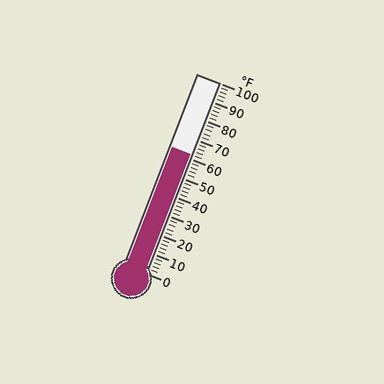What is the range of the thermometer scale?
The thermometer scale ranges from 0°F to 100°F.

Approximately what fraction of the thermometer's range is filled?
The thermometer is filled to approximately 60% of its range.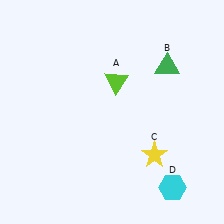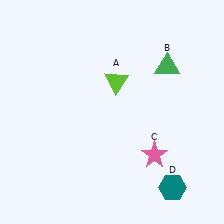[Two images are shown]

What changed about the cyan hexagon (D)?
In Image 1, D is cyan. In Image 2, it changed to teal.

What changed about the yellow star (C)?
In Image 1, C is yellow. In Image 2, it changed to pink.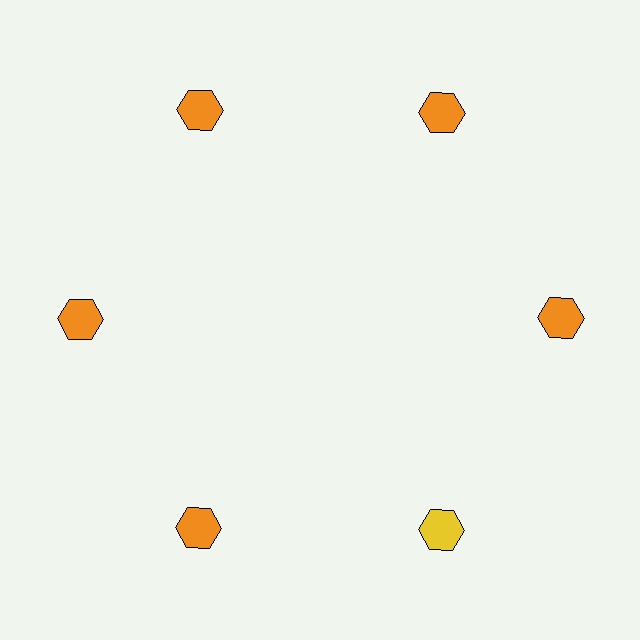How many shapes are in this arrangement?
There are 6 shapes arranged in a ring pattern.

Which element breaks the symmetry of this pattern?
The yellow hexagon at roughly the 5 o'clock position breaks the symmetry. All other shapes are orange hexagons.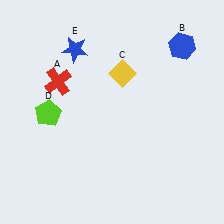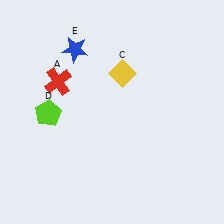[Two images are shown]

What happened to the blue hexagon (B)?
The blue hexagon (B) was removed in Image 2. It was in the top-right area of Image 1.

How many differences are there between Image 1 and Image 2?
There is 1 difference between the two images.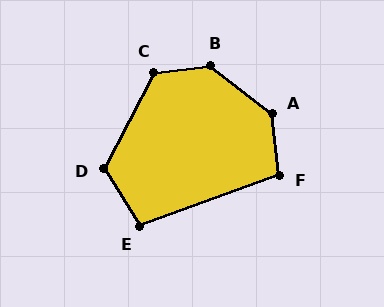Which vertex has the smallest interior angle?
E, at approximately 102 degrees.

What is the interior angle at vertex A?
Approximately 134 degrees (obtuse).